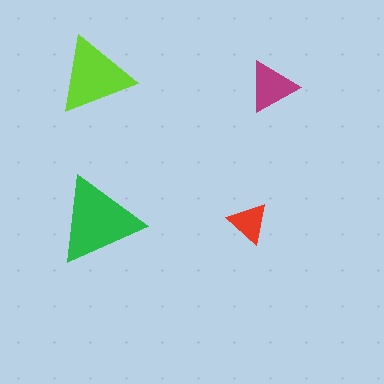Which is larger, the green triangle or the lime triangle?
The green one.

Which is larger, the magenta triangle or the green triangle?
The green one.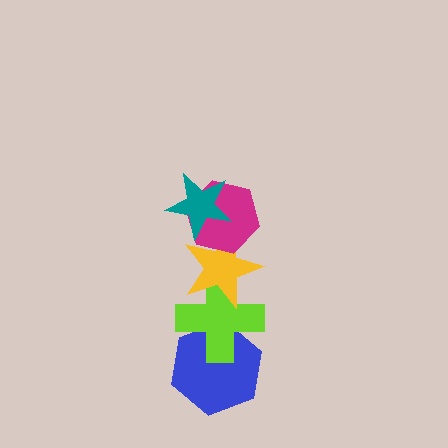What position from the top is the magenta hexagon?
The magenta hexagon is 2nd from the top.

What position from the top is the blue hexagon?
The blue hexagon is 5th from the top.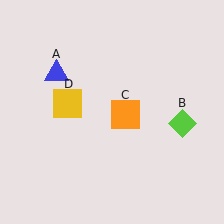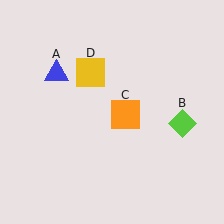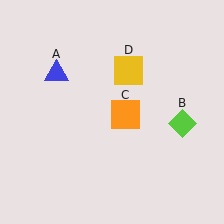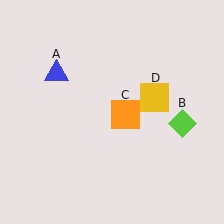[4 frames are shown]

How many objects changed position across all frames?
1 object changed position: yellow square (object D).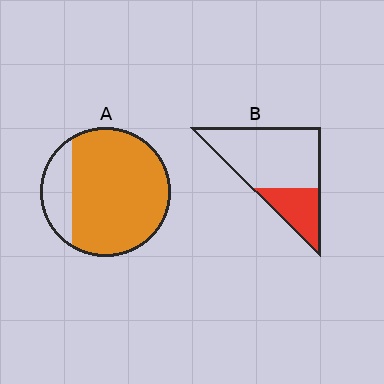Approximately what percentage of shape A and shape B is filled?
A is approximately 80% and B is approximately 30%.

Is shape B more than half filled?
No.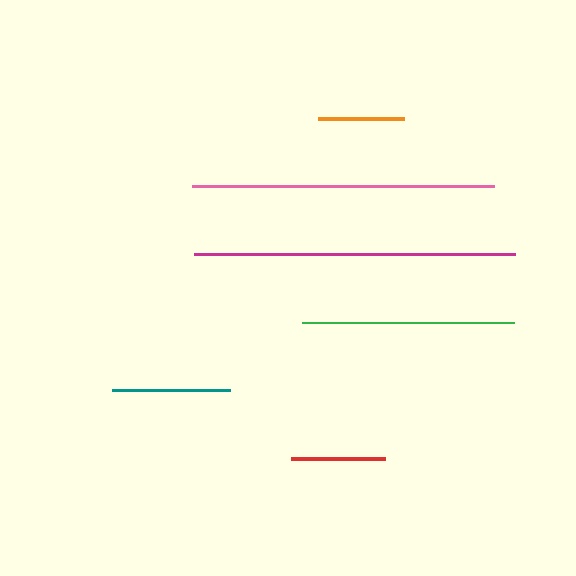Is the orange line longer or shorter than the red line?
The red line is longer than the orange line.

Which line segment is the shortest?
The orange line is the shortest at approximately 86 pixels.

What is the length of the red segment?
The red segment is approximately 94 pixels long.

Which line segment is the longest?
The magenta line is the longest at approximately 321 pixels.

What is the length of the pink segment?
The pink segment is approximately 302 pixels long.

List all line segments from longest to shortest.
From longest to shortest: magenta, pink, green, teal, red, orange.